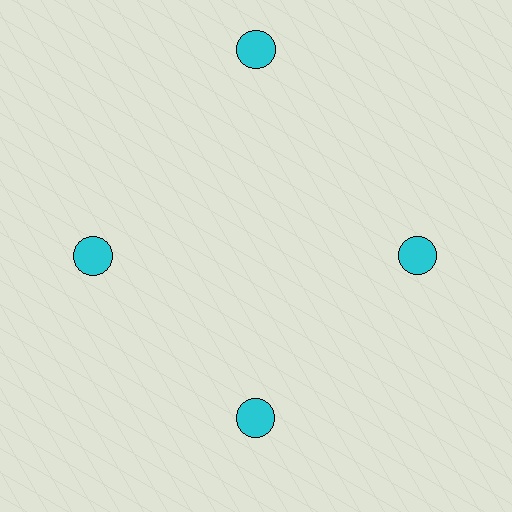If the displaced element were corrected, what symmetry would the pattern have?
It would have 4-fold rotational symmetry — the pattern would map onto itself every 90 degrees.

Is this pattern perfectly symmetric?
No. The 4 cyan circles are arranged in a ring, but one element near the 12 o'clock position is pushed outward from the center, breaking the 4-fold rotational symmetry.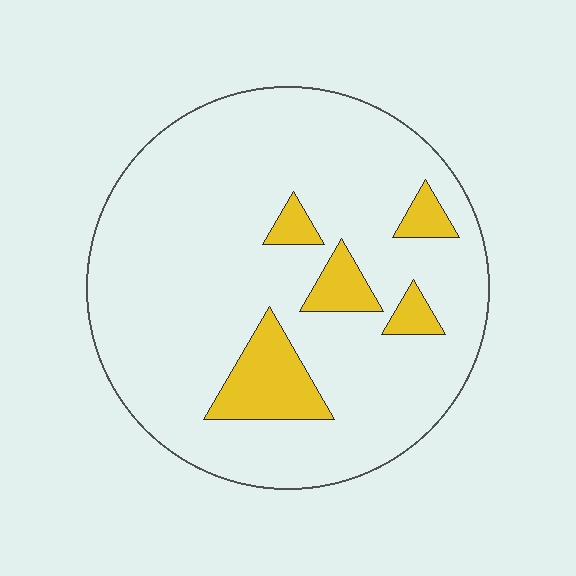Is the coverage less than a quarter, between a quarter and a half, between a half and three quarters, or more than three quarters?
Less than a quarter.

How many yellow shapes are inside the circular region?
5.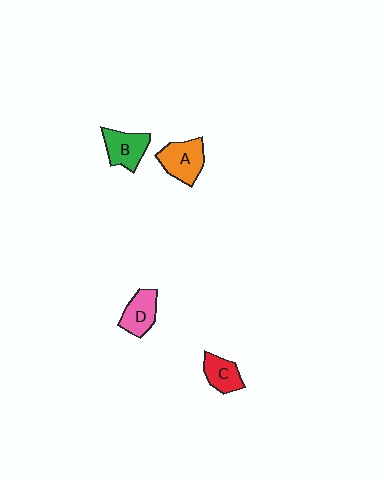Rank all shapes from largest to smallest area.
From largest to smallest: A (orange), B (green), D (pink), C (red).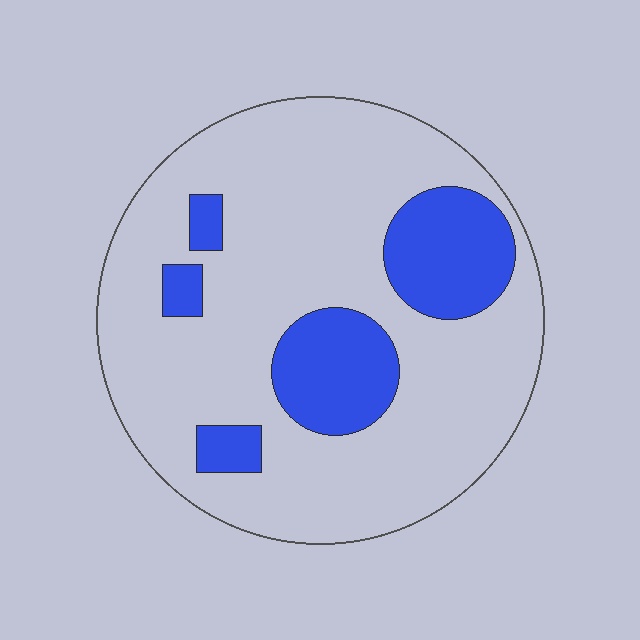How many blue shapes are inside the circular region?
5.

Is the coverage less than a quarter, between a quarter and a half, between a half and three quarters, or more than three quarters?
Less than a quarter.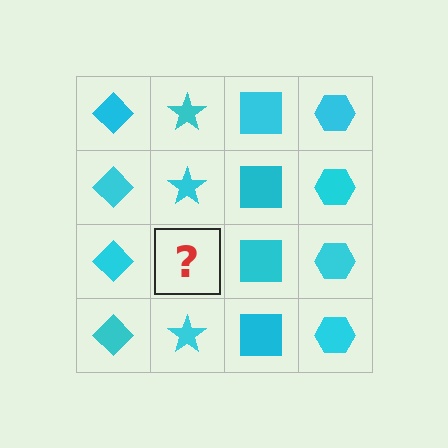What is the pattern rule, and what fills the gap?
The rule is that each column has a consistent shape. The gap should be filled with a cyan star.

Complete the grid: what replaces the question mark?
The question mark should be replaced with a cyan star.